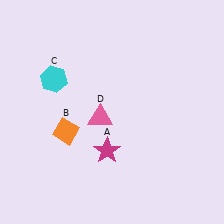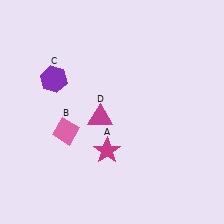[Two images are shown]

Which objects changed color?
B changed from orange to pink. C changed from cyan to purple. D changed from pink to magenta.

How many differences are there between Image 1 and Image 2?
There are 3 differences between the two images.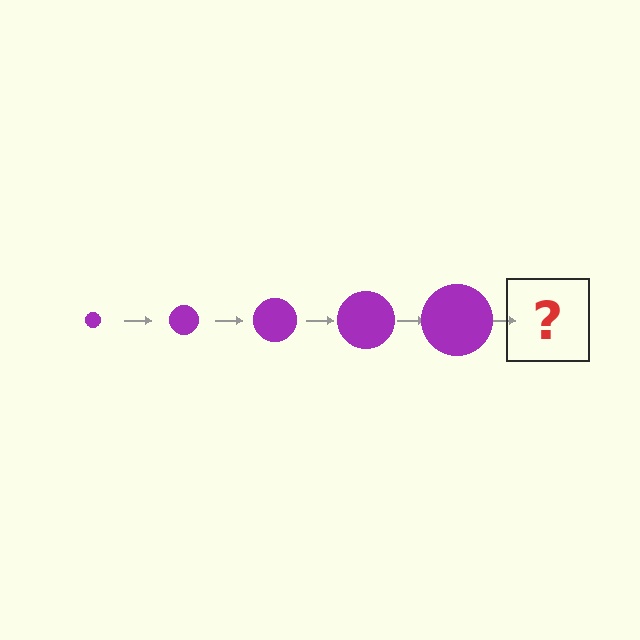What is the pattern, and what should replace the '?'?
The pattern is that the circle gets progressively larger each step. The '?' should be a purple circle, larger than the previous one.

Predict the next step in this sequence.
The next step is a purple circle, larger than the previous one.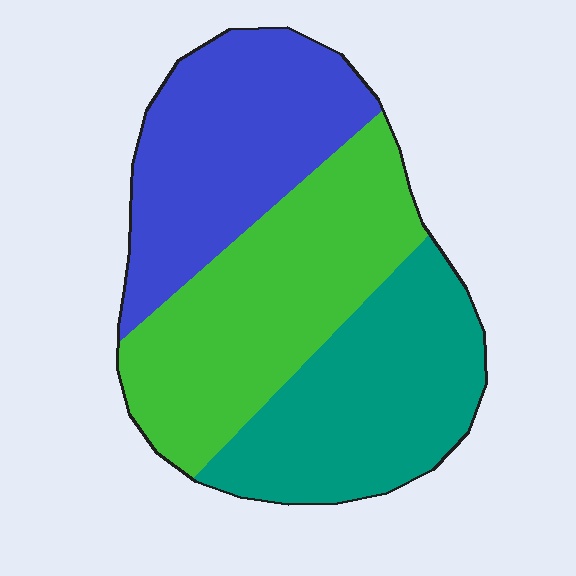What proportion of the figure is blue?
Blue covers roughly 30% of the figure.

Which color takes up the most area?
Green, at roughly 35%.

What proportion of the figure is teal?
Teal takes up about one third (1/3) of the figure.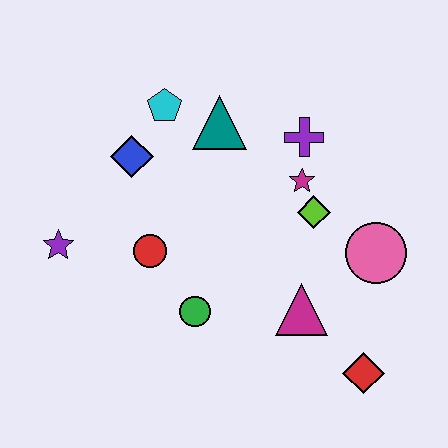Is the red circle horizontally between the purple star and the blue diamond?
No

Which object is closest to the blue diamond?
The cyan pentagon is closest to the blue diamond.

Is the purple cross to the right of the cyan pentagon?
Yes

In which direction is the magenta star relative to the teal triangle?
The magenta star is to the right of the teal triangle.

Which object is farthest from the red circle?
The red diamond is farthest from the red circle.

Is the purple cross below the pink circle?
No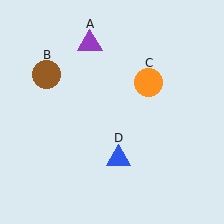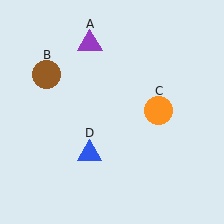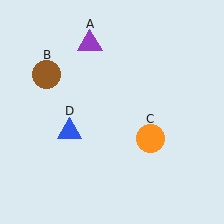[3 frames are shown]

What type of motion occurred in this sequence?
The orange circle (object C), blue triangle (object D) rotated clockwise around the center of the scene.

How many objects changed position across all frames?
2 objects changed position: orange circle (object C), blue triangle (object D).